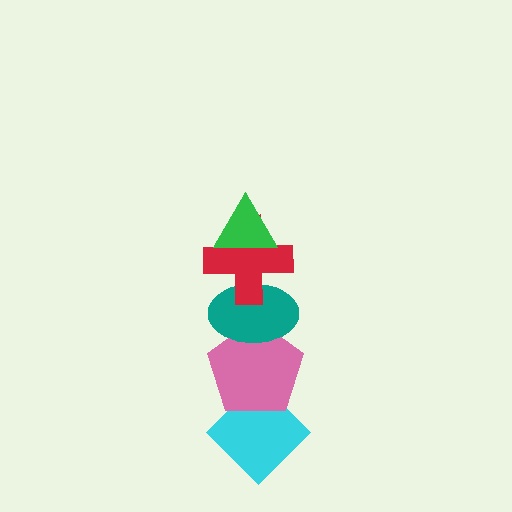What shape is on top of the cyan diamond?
The pink pentagon is on top of the cyan diamond.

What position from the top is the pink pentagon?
The pink pentagon is 4th from the top.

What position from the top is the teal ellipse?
The teal ellipse is 3rd from the top.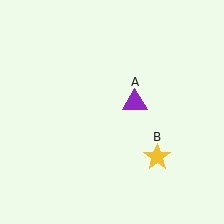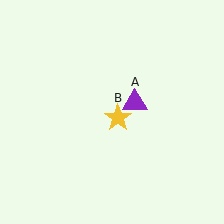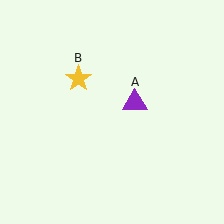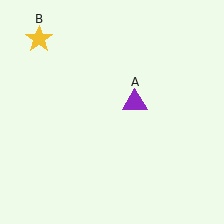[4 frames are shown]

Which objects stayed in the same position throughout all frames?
Purple triangle (object A) remained stationary.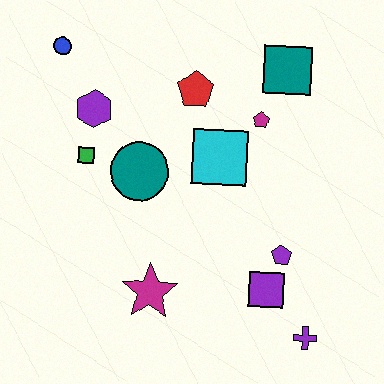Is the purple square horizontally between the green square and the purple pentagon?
Yes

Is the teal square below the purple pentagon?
No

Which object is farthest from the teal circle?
The purple cross is farthest from the teal circle.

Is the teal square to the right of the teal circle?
Yes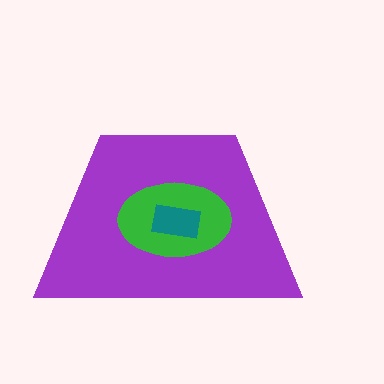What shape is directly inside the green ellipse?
The teal rectangle.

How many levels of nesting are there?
3.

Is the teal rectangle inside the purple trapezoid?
Yes.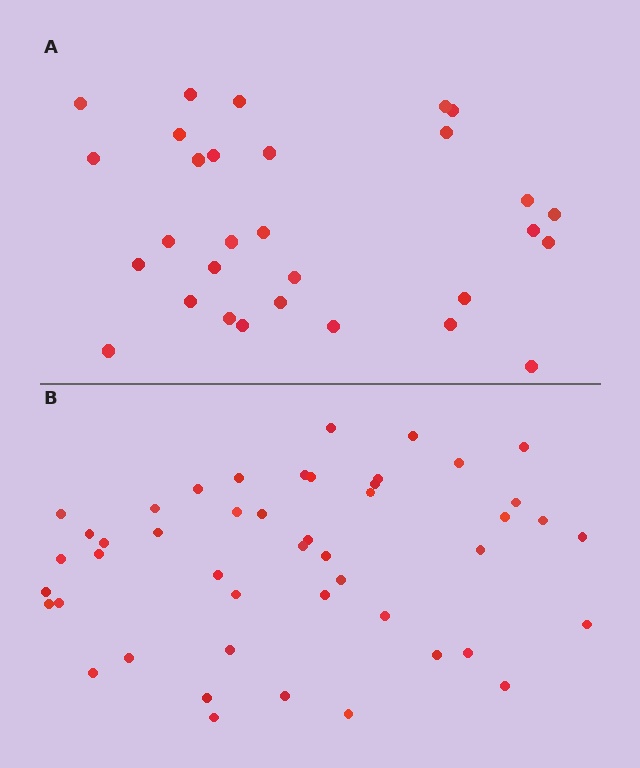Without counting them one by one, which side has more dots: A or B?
Region B (the bottom region) has more dots.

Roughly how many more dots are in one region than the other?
Region B has approximately 15 more dots than region A.